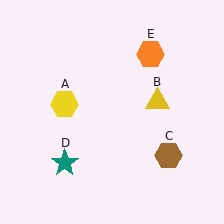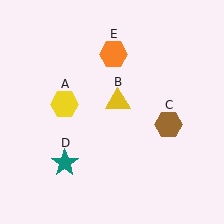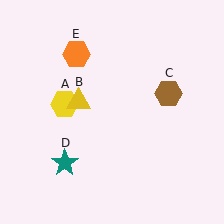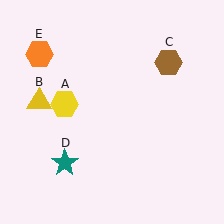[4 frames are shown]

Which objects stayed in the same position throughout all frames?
Yellow hexagon (object A) and teal star (object D) remained stationary.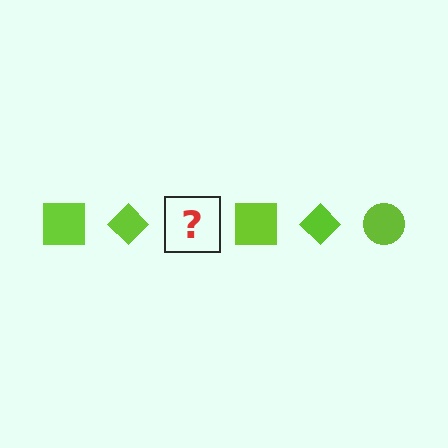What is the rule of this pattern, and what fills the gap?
The rule is that the pattern cycles through square, diamond, circle shapes in lime. The gap should be filled with a lime circle.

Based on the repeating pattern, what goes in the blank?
The blank should be a lime circle.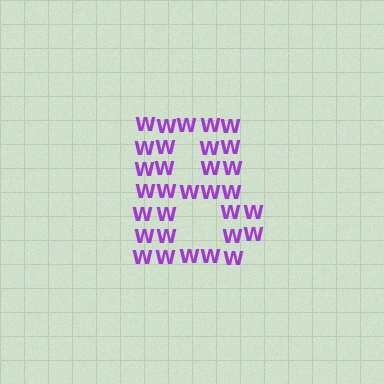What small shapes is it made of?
It is made of small letter W's.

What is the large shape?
The large shape is the letter B.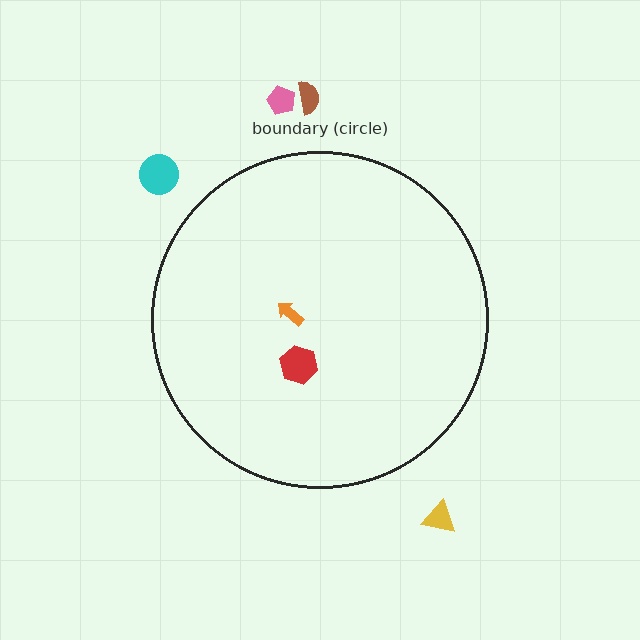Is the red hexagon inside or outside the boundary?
Inside.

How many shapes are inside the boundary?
2 inside, 4 outside.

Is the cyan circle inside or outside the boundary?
Outside.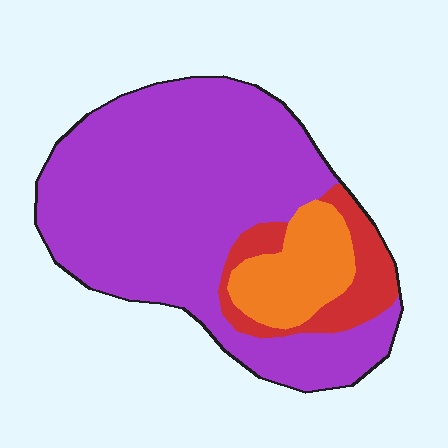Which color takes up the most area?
Purple, at roughly 75%.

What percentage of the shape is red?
Red covers roughly 10% of the shape.